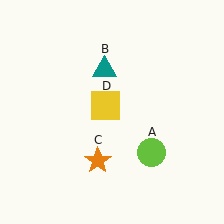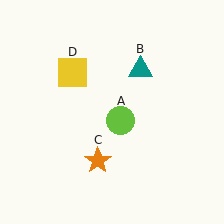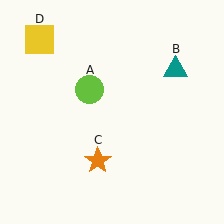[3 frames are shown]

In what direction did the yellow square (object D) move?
The yellow square (object D) moved up and to the left.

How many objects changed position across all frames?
3 objects changed position: lime circle (object A), teal triangle (object B), yellow square (object D).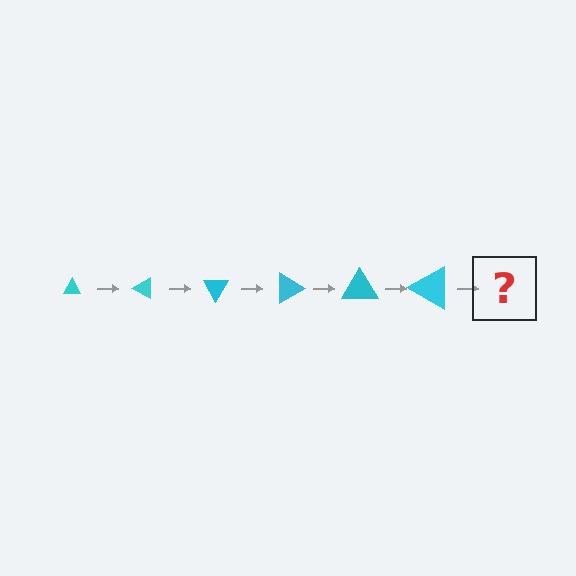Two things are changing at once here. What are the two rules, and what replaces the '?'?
The two rules are that the triangle grows larger each step and it rotates 30 degrees each step. The '?' should be a triangle, larger than the previous one and rotated 180 degrees from the start.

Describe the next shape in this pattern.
It should be a triangle, larger than the previous one and rotated 180 degrees from the start.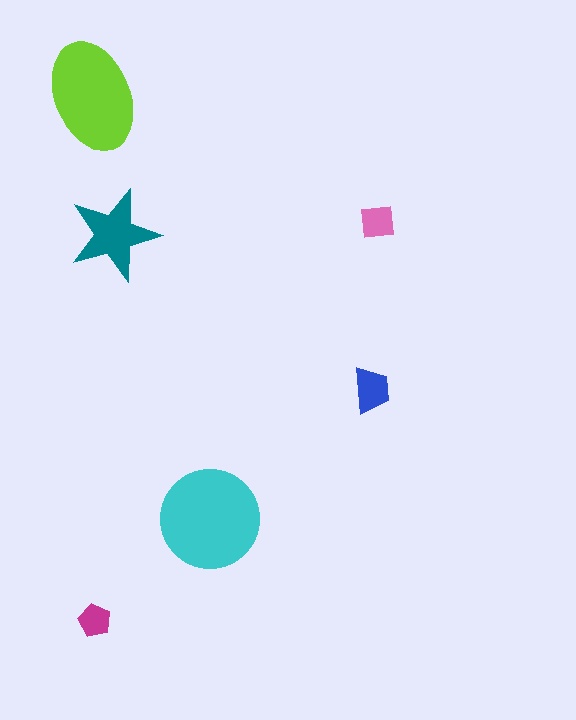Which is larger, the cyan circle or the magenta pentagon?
The cyan circle.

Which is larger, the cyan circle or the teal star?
The cyan circle.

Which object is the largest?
The cyan circle.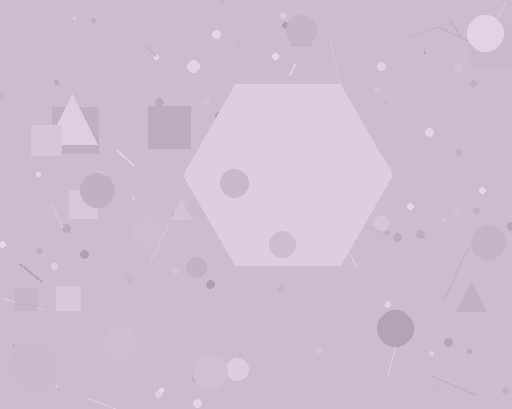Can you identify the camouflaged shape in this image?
The camouflaged shape is a hexagon.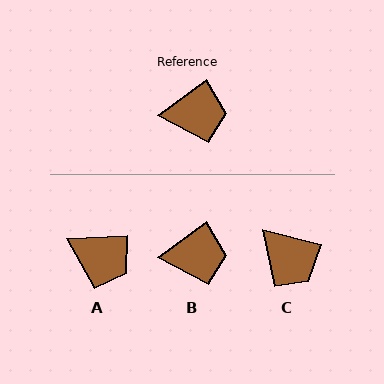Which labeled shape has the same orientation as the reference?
B.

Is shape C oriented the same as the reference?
No, it is off by about 50 degrees.